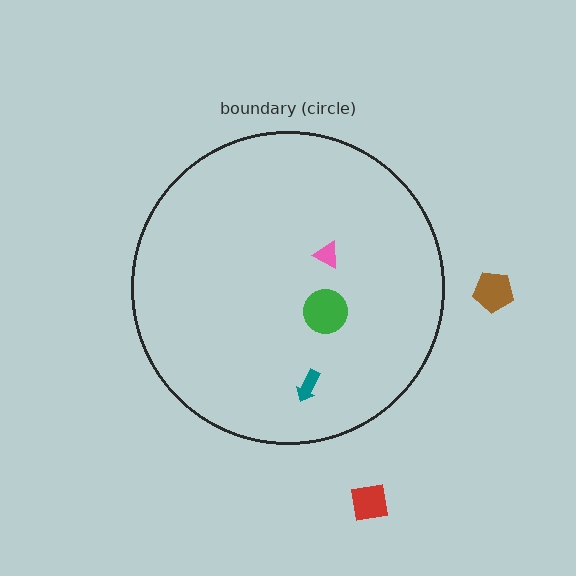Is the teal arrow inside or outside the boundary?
Inside.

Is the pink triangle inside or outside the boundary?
Inside.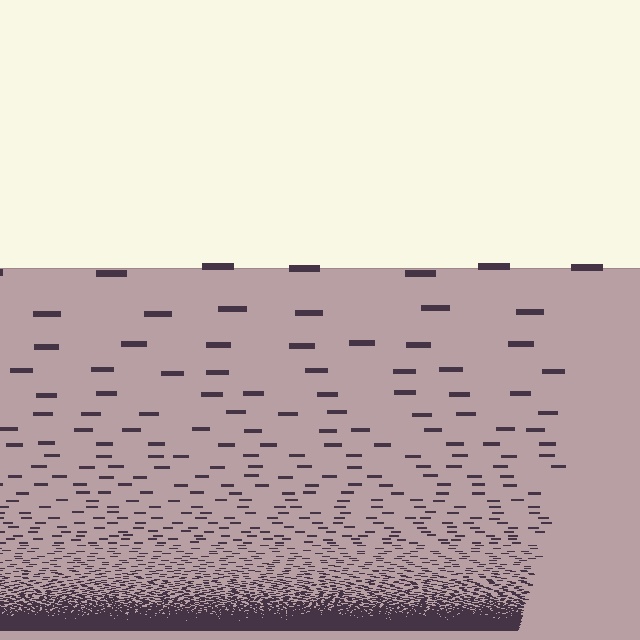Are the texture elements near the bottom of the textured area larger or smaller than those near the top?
Smaller. The gradient is inverted — elements near the bottom are smaller and denser.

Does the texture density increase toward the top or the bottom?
Density increases toward the bottom.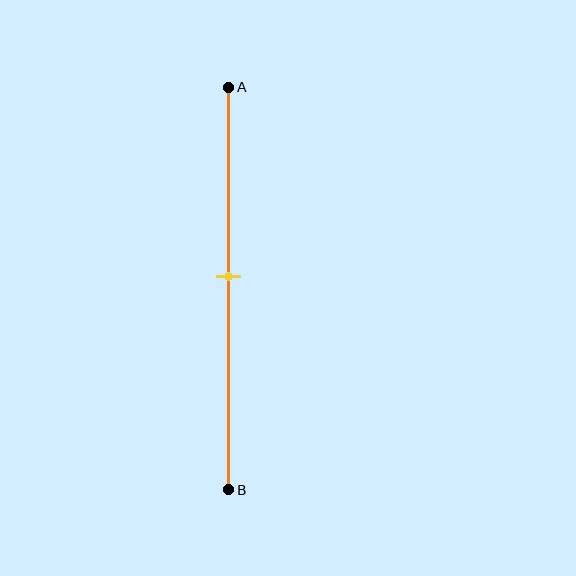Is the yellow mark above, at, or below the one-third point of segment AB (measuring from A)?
The yellow mark is below the one-third point of segment AB.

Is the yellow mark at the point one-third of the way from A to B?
No, the mark is at about 45% from A, not at the 33% one-third point.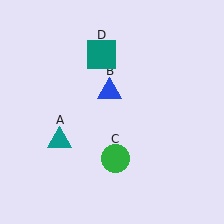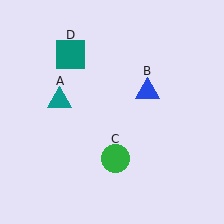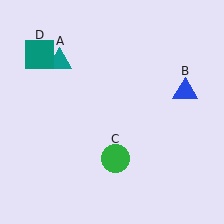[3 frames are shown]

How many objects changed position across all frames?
3 objects changed position: teal triangle (object A), blue triangle (object B), teal square (object D).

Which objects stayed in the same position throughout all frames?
Green circle (object C) remained stationary.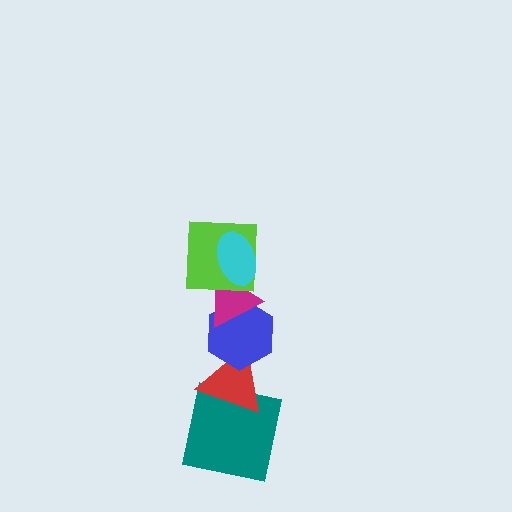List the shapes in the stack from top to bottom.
From top to bottom: the cyan ellipse, the lime square, the magenta triangle, the blue hexagon, the red triangle, the teal square.